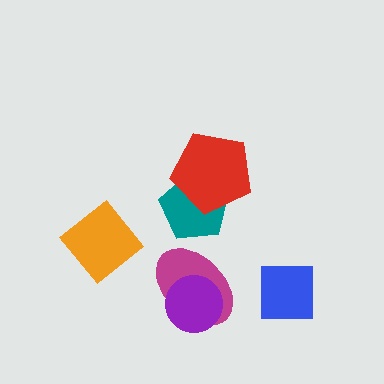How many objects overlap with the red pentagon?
1 object overlaps with the red pentagon.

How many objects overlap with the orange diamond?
0 objects overlap with the orange diamond.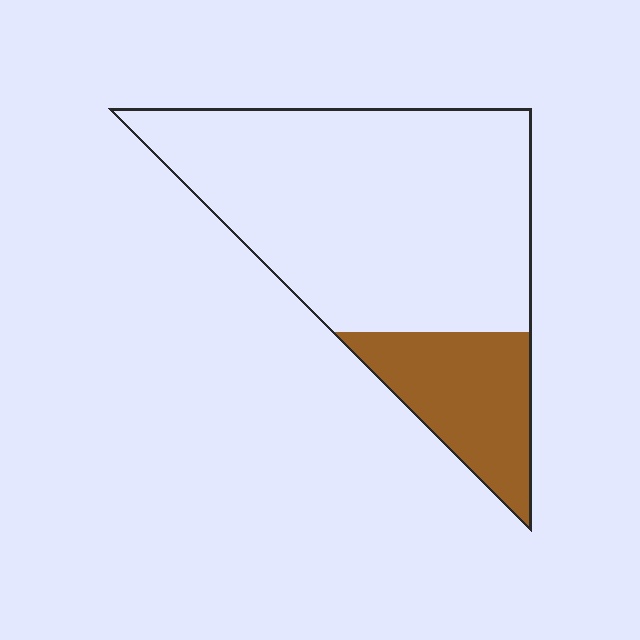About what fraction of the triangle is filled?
About one fifth (1/5).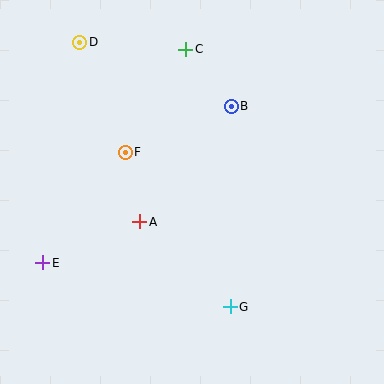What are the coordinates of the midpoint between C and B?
The midpoint between C and B is at (209, 78).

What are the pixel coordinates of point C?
Point C is at (186, 49).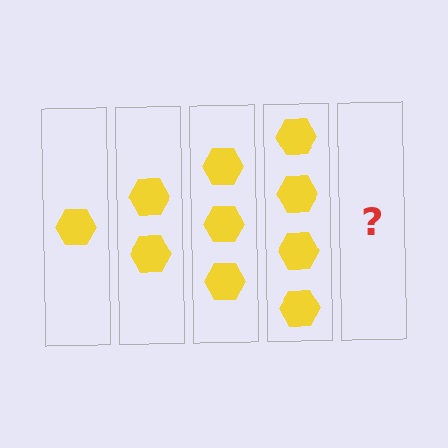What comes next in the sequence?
The next element should be 5 hexagons.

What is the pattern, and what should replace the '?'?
The pattern is that each step adds one more hexagon. The '?' should be 5 hexagons.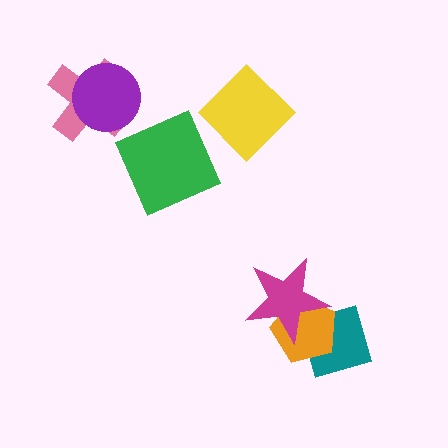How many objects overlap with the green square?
0 objects overlap with the green square.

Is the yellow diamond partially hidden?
No, no other shape covers it.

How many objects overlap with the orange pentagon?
2 objects overlap with the orange pentagon.